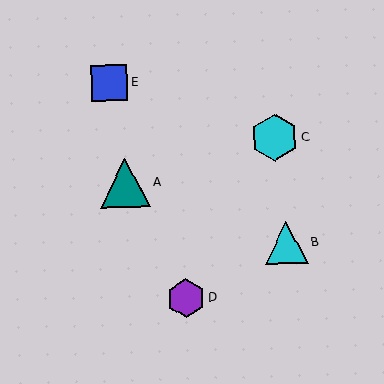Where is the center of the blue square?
The center of the blue square is at (110, 83).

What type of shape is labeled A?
Shape A is a teal triangle.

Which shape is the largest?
The teal triangle (labeled A) is the largest.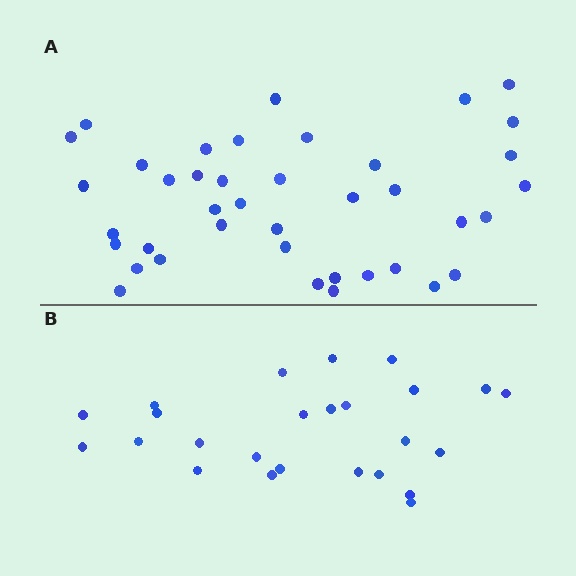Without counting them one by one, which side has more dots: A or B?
Region A (the top region) has more dots.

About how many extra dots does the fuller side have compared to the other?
Region A has approximately 15 more dots than region B.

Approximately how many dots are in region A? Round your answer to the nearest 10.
About 40 dots.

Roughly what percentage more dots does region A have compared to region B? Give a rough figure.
About 60% more.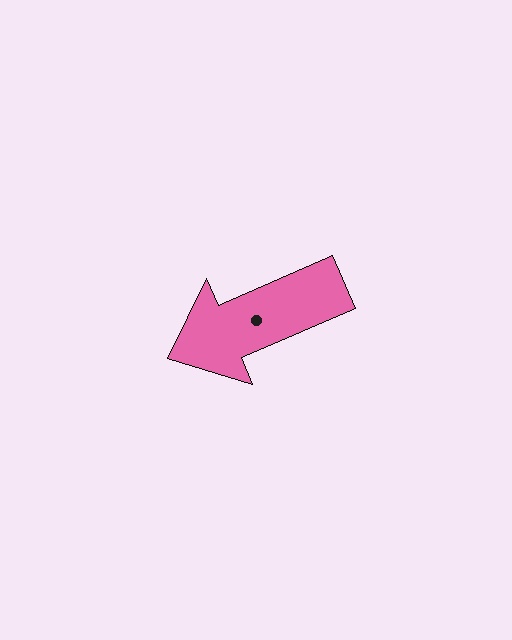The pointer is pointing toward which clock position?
Roughly 8 o'clock.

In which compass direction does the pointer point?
Southwest.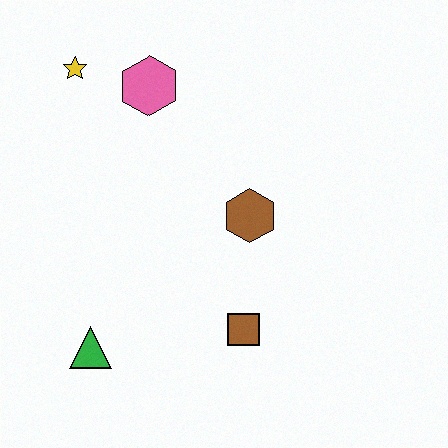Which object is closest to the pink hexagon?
The yellow star is closest to the pink hexagon.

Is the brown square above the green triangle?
Yes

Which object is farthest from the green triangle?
The yellow star is farthest from the green triangle.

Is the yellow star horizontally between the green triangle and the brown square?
No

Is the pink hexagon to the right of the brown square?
No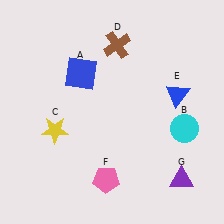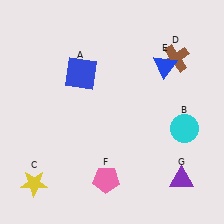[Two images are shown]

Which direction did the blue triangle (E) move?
The blue triangle (E) moved up.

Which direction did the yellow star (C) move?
The yellow star (C) moved down.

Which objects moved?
The objects that moved are: the yellow star (C), the brown cross (D), the blue triangle (E).